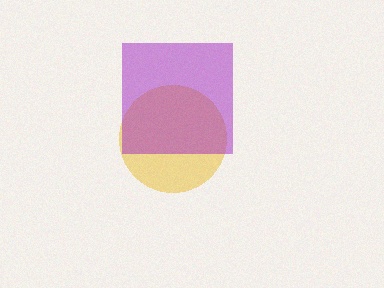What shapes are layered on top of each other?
The layered shapes are: a yellow circle, a purple square.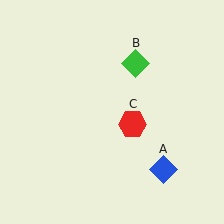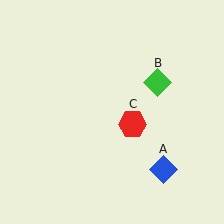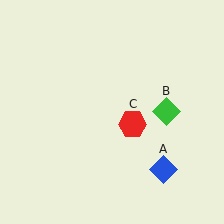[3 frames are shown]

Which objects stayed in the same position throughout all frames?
Blue diamond (object A) and red hexagon (object C) remained stationary.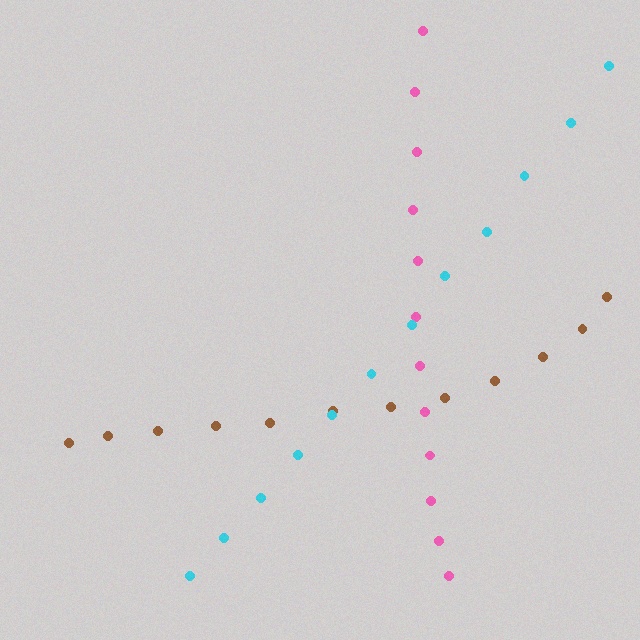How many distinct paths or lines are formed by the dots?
There are 3 distinct paths.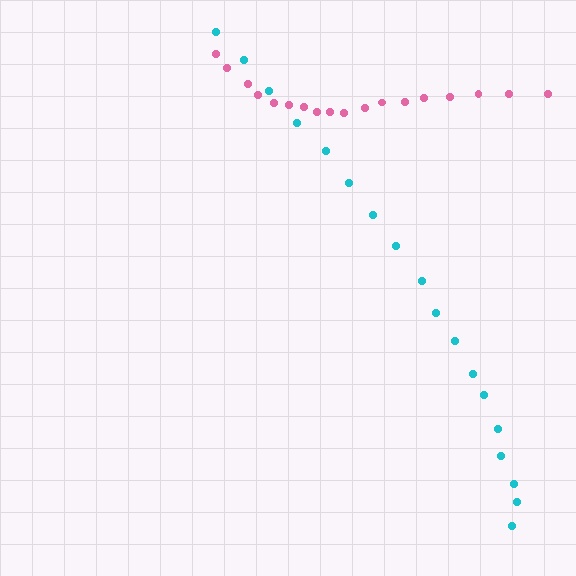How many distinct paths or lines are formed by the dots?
There are 2 distinct paths.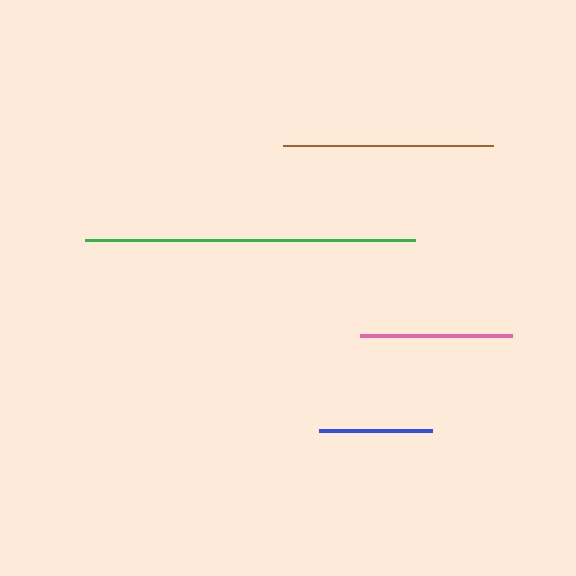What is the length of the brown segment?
The brown segment is approximately 210 pixels long.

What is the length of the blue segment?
The blue segment is approximately 113 pixels long.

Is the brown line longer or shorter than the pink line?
The brown line is longer than the pink line.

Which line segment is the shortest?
The blue line is the shortest at approximately 113 pixels.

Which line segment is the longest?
The green line is the longest at approximately 330 pixels.